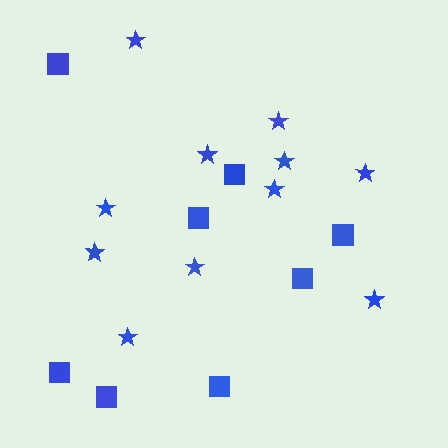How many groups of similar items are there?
There are 2 groups: one group of stars (11) and one group of squares (8).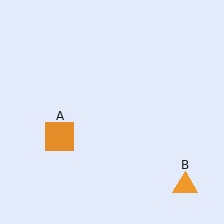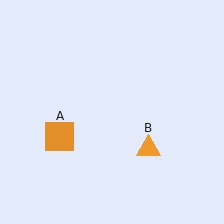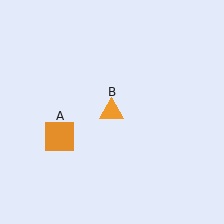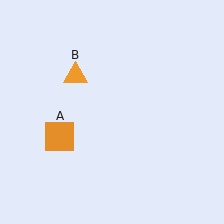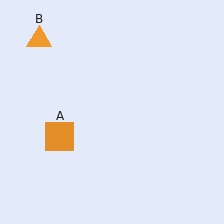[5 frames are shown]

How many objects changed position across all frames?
1 object changed position: orange triangle (object B).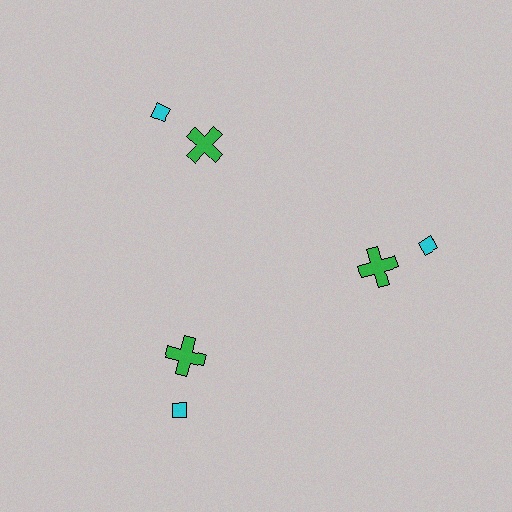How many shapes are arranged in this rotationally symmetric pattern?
There are 6 shapes, arranged in 3 groups of 2.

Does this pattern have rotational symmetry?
Yes, this pattern has 3-fold rotational symmetry. It looks the same after rotating 120 degrees around the center.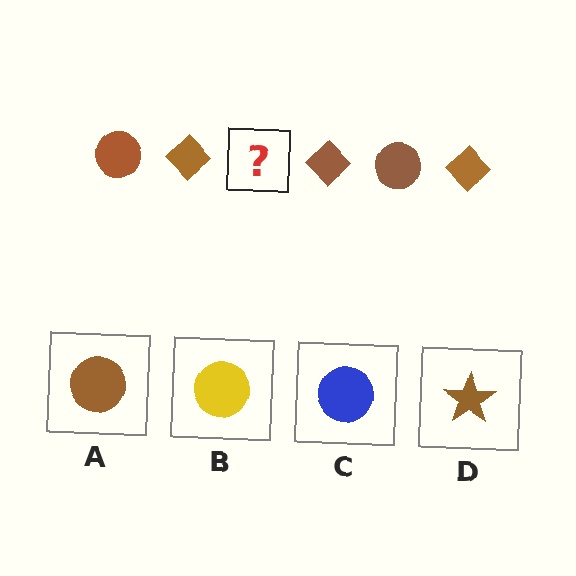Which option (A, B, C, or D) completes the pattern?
A.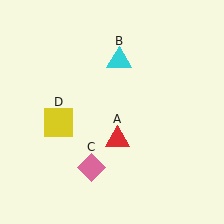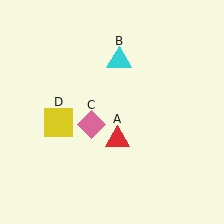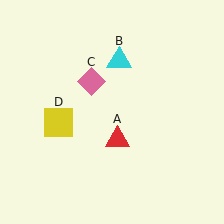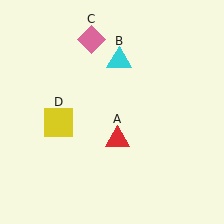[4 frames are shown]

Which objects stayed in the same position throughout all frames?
Red triangle (object A) and cyan triangle (object B) and yellow square (object D) remained stationary.